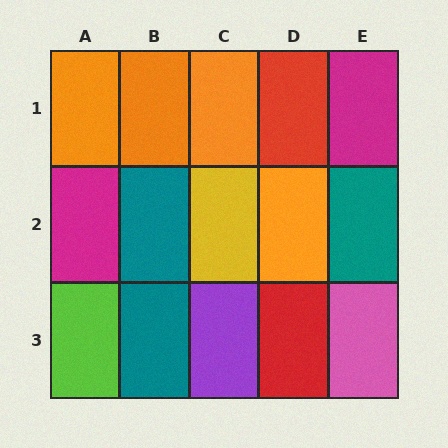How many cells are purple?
1 cell is purple.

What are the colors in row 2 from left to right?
Magenta, teal, yellow, orange, teal.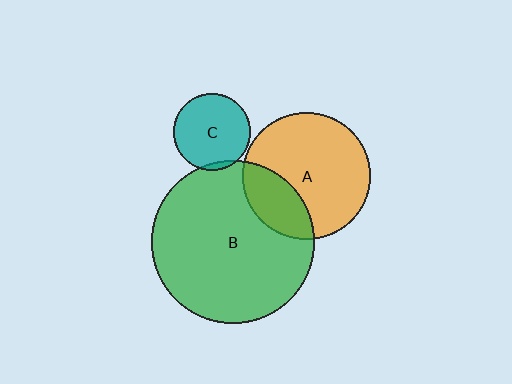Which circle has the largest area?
Circle B (green).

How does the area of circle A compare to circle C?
Approximately 2.7 times.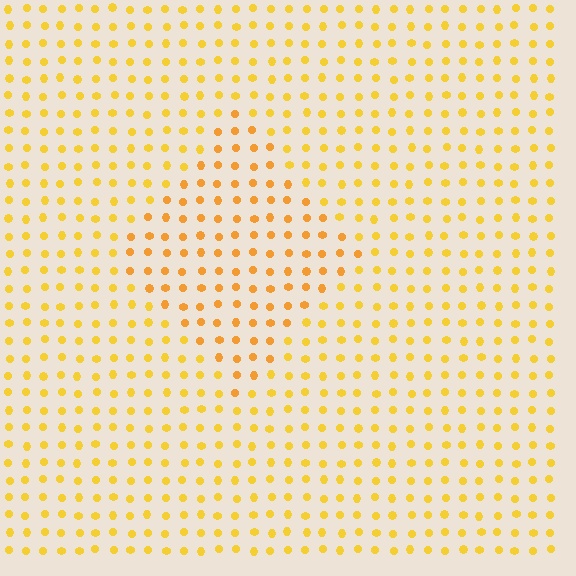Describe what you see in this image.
The image is filled with small yellow elements in a uniform arrangement. A diamond-shaped region is visible where the elements are tinted to a slightly different hue, forming a subtle color boundary.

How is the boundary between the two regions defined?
The boundary is defined purely by a slight shift in hue (about 16 degrees). Spacing, size, and orientation are identical on both sides.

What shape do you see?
I see a diamond.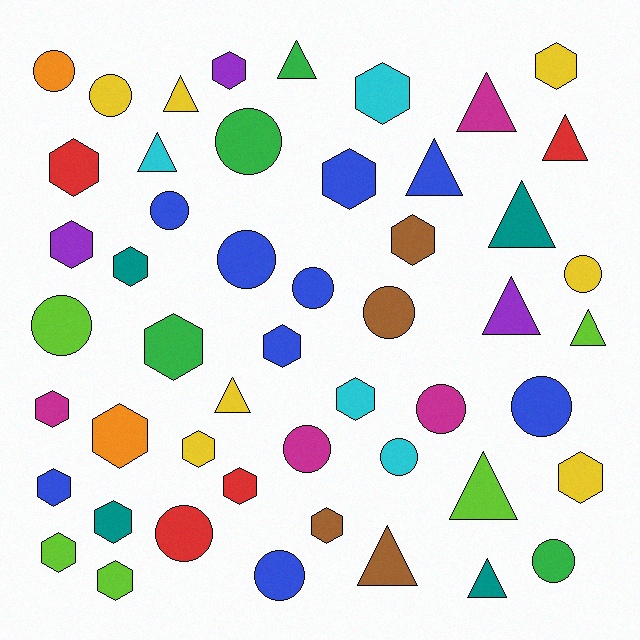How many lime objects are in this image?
There are 5 lime objects.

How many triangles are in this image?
There are 13 triangles.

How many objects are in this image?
There are 50 objects.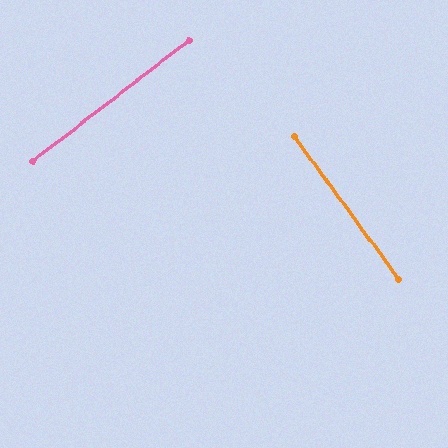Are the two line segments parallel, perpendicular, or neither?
Perpendicular — they meet at approximately 88°.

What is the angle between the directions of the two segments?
Approximately 88 degrees.